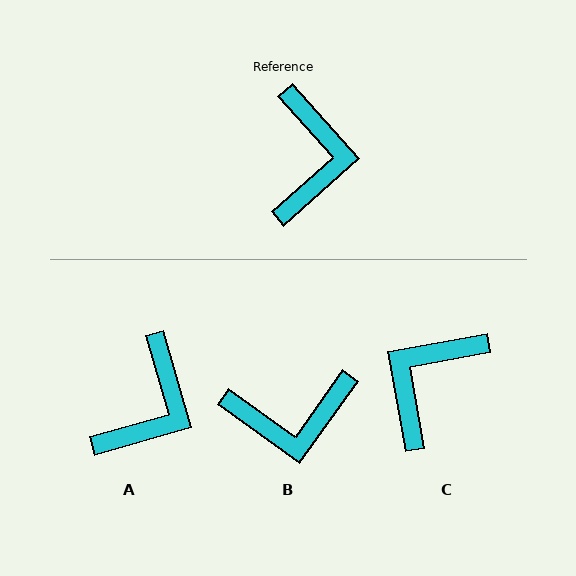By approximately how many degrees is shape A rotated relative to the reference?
Approximately 26 degrees clockwise.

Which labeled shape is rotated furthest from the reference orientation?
C, about 148 degrees away.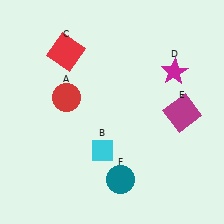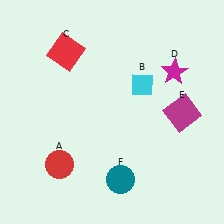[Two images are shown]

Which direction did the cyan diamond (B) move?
The cyan diamond (B) moved up.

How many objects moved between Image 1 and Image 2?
2 objects moved between the two images.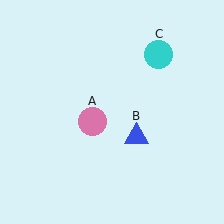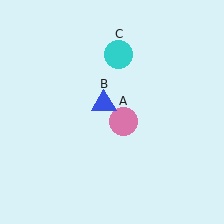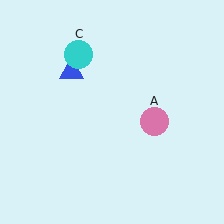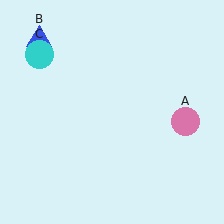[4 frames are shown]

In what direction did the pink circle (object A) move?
The pink circle (object A) moved right.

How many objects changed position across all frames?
3 objects changed position: pink circle (object A), blue triangle (object B), cyan circle (object C).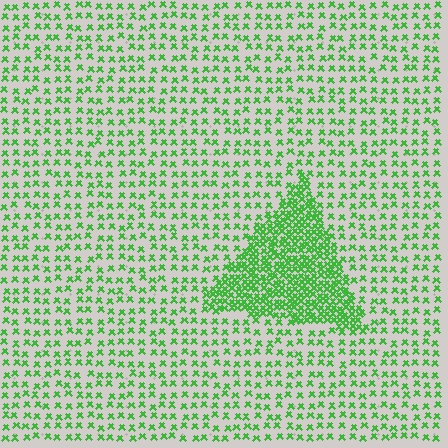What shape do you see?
I see a triangle.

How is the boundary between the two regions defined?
The boundary is defined by a change in element density (approximately 2.7x ratio). All elements are the same color, size, and shape.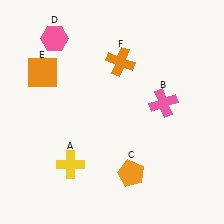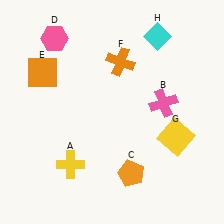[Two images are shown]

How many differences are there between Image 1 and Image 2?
There are 2 differences between the two images.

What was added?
A yellow square (G), a cyan diamond (H) were added in Image 2.